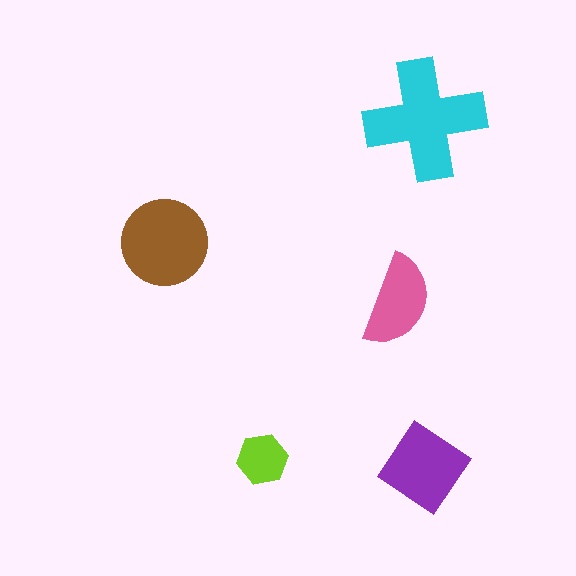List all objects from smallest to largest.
The lime hexagon, the pink semicircle, the purple diamond, the brown circle, the cyan cross.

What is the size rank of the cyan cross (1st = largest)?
1st.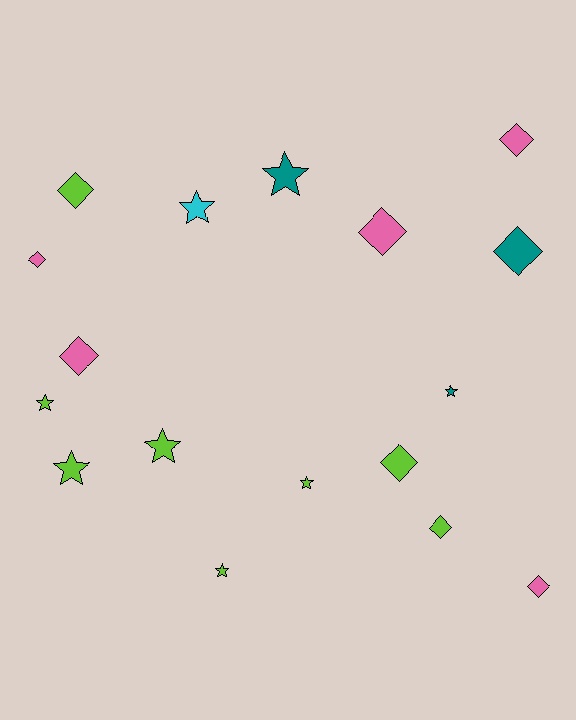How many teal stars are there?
There are 2 teal stars.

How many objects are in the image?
There are 17 objects.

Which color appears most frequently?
Lime, with 8 objects.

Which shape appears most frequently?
Diamond, with 9 objects.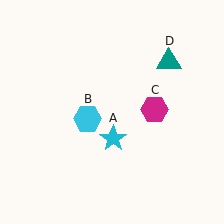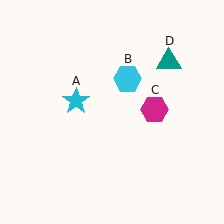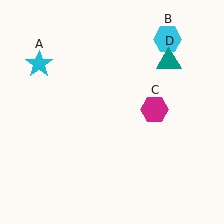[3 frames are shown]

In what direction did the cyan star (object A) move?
The cyan star (object A) moved up and to the left.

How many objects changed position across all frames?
2 objects changed position: cyan star (object A), cyan hexagon (object B).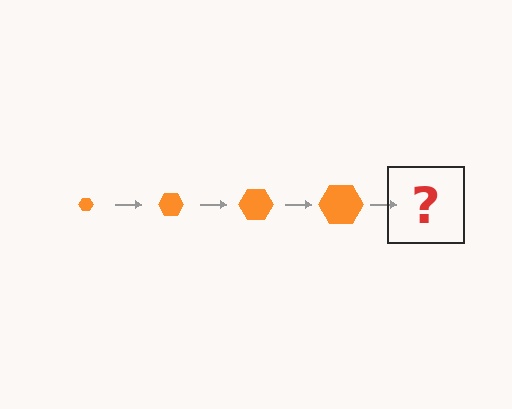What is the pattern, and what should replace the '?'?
The pattern is that the hexagon gets progressively larger each step. The '?' should be an orange hexagon, larger than the previous one.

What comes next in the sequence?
The next element should be an orange hexagon, larger than the previous one.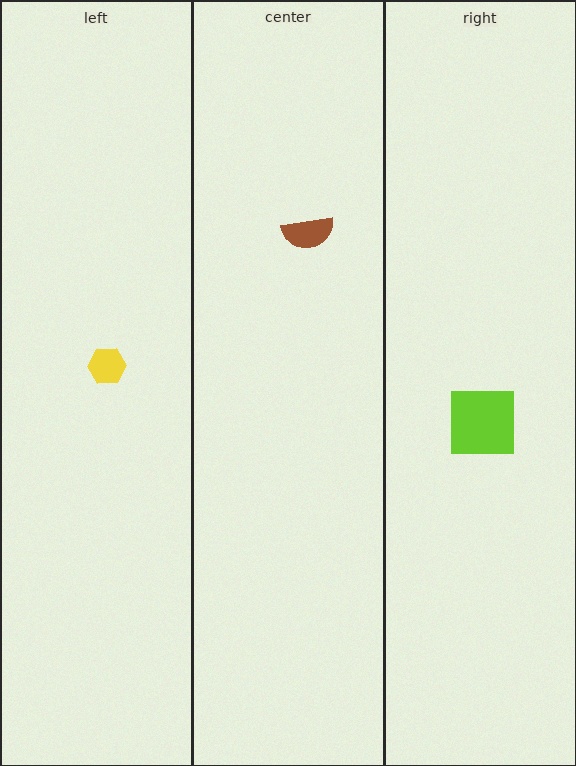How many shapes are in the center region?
1.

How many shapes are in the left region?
1.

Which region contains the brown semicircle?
The center region.